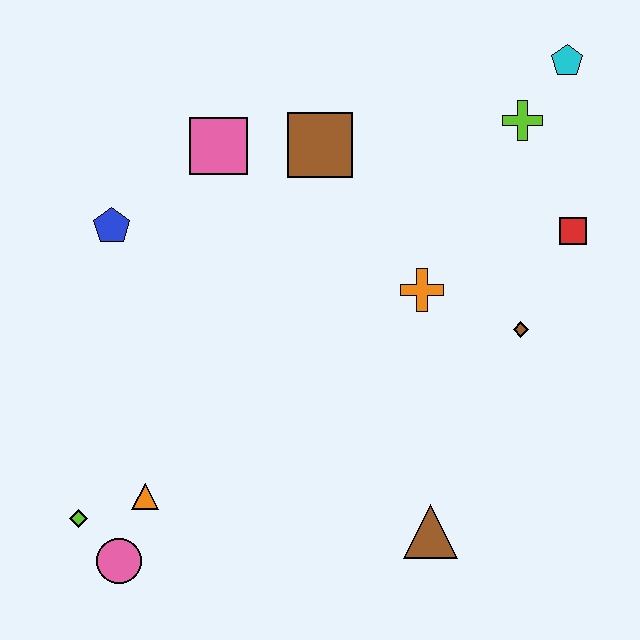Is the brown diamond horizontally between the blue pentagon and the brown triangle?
No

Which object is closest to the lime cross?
The cyan pentagon is closest to the lime cross.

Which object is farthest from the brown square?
The pink circle is farthest from the brown square.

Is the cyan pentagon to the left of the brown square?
No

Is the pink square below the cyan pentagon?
Yes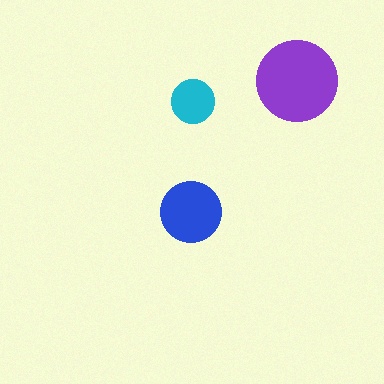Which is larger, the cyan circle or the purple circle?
The purple one.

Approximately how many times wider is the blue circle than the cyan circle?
About 1.5 times wider.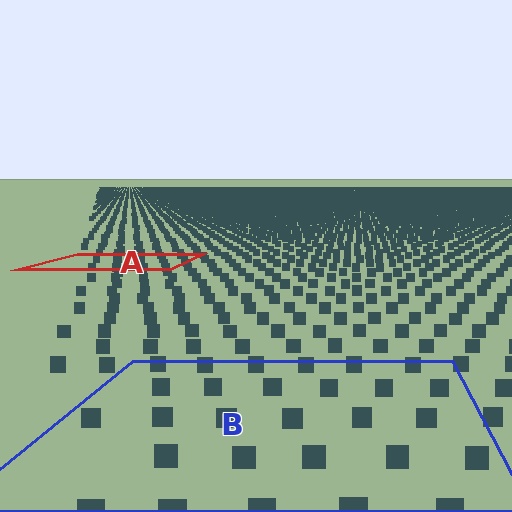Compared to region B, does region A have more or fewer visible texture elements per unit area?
Region A has more texture elements per unit area — they are packed more densely because it is farther away.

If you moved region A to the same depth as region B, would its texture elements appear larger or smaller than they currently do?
They would appear larger. At a closer depth, the same texture elements are projected at a bigger on-screen size.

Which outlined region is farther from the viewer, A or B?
Region A is farther from the viewer — the texture elements inside it appear smaller and more densely packed.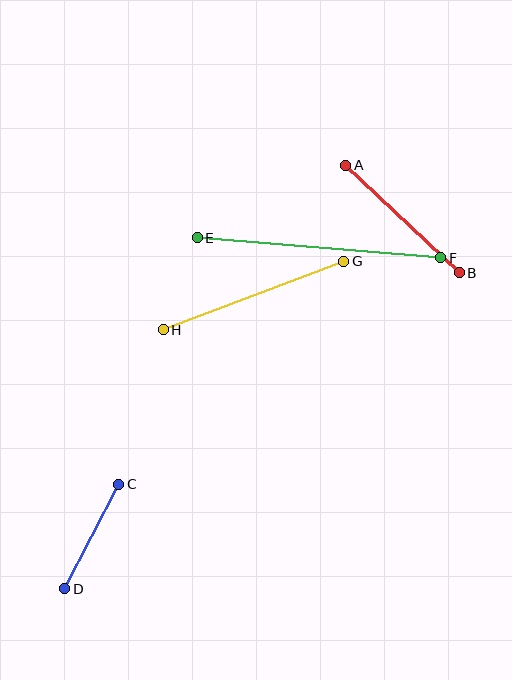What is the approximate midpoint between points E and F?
The midpoint is at approximately (319, 248) pixels.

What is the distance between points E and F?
The distance is approximately 245 pixels.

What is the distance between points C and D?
The distance is approximately 118 pixels.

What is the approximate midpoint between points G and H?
The midpoint is at approximately (253, 295) pixels.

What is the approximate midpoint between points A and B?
The midpoint is at approximately (402, 219) pixels.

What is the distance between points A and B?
The distance is approximately 156 pixels.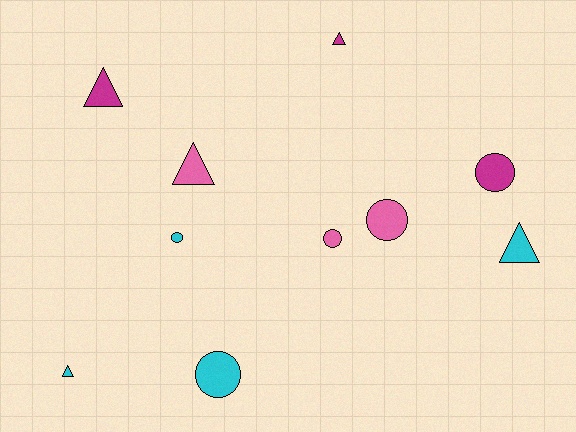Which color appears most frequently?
Cyan, with 4 objects.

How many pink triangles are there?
There is 1 pink triangle.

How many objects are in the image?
There are 10 objects.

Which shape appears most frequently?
Circle, with 5 objects.